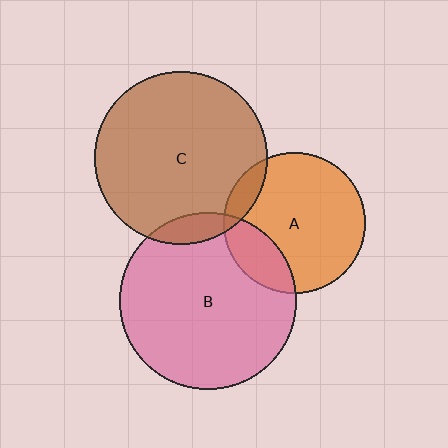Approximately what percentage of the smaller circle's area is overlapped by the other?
Approximately 10%.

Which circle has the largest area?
Circle B (pink).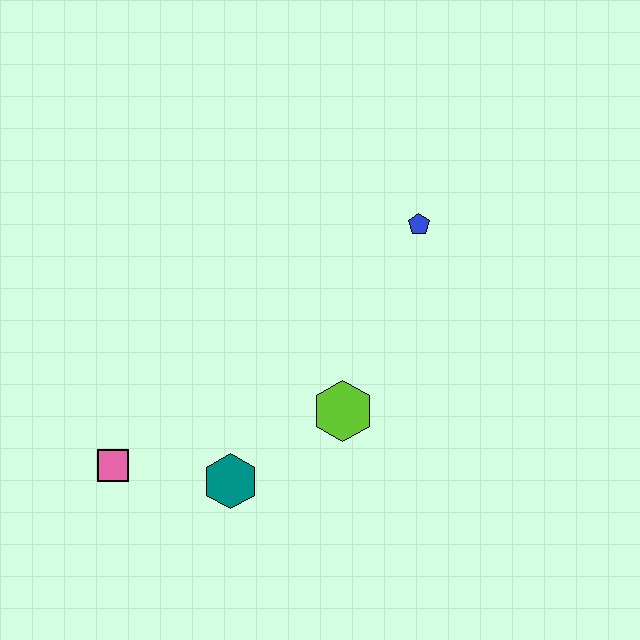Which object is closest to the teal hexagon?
The pink square is closest to the teal hexagon.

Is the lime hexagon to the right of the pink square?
Yes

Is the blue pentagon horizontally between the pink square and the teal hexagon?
No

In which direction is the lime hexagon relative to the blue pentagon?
The lime hexagon is below the blue pentagon.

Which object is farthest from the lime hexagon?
The pink square is farthest from the lime hexagon.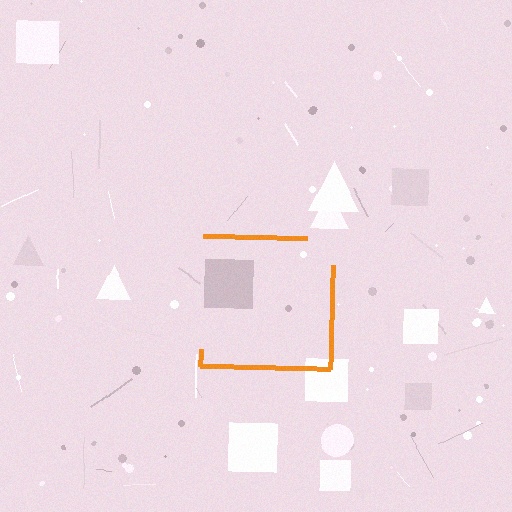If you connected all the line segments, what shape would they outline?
They would outline a square.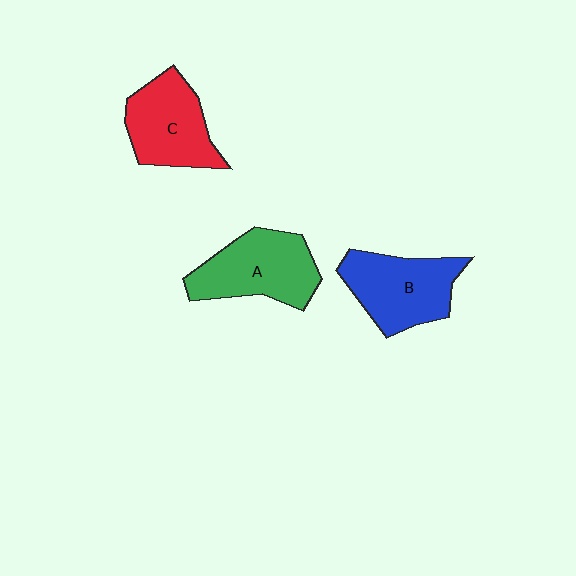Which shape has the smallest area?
Shape C (red).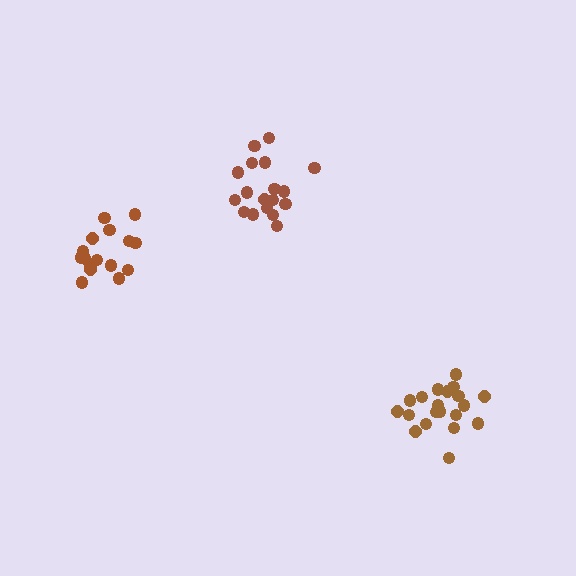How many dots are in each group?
Group 1: 18 dots, Group 2: 20 dots, Group 3: 16 dots (54 total).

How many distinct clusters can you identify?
There are 3 distinct clusters.